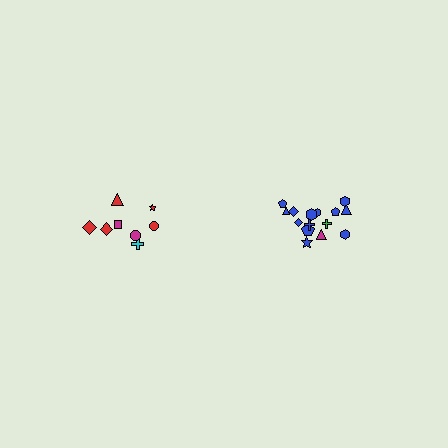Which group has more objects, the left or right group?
The right group.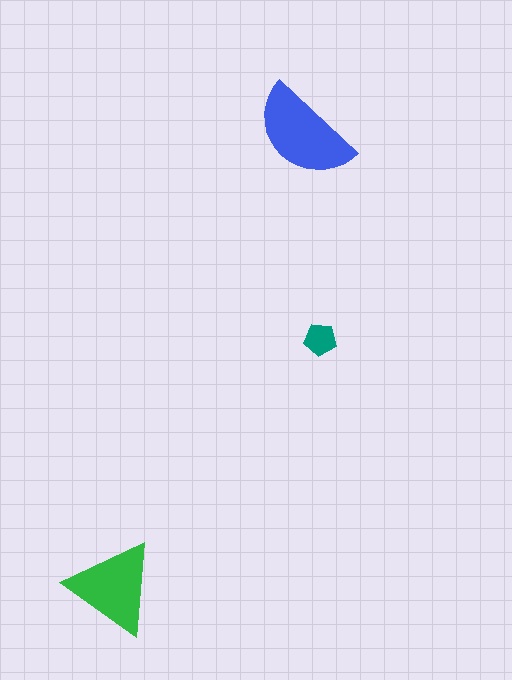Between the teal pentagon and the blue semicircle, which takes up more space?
The blue semicircle.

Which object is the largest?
The blue semicircle.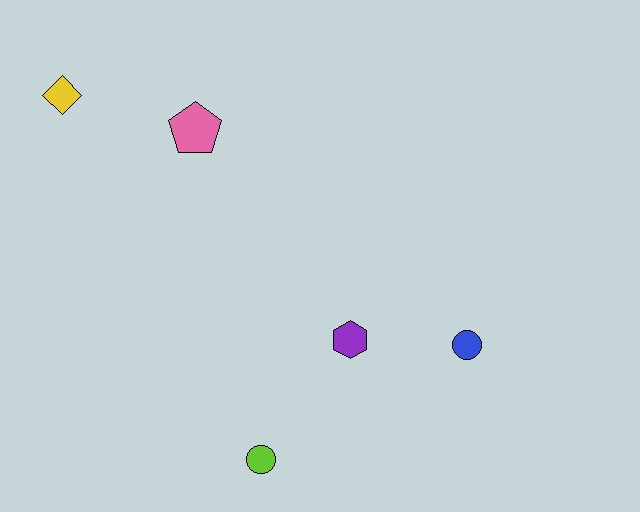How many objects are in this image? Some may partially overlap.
There are 5 objects.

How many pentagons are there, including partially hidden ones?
There is 1 pentagon.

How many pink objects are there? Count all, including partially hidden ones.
There is 1 pink object.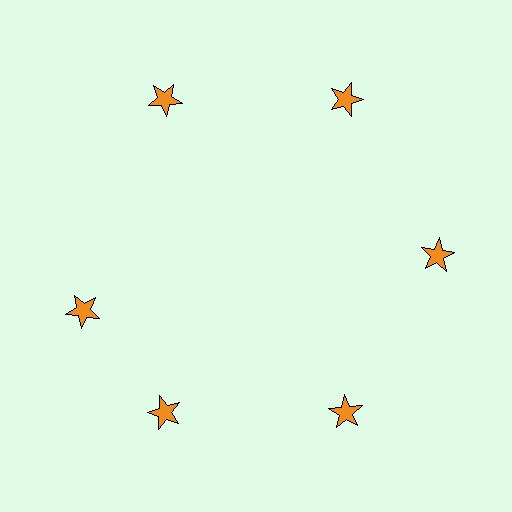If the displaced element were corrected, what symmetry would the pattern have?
It would have 6-fold rotational symmetry — the pattern would map onto itself every 60 degrees.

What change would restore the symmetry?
The symmetry would be restored by rotating it back into even spacing with its neighbors so that all 6 stars sit at equal angles and equal distance from the center.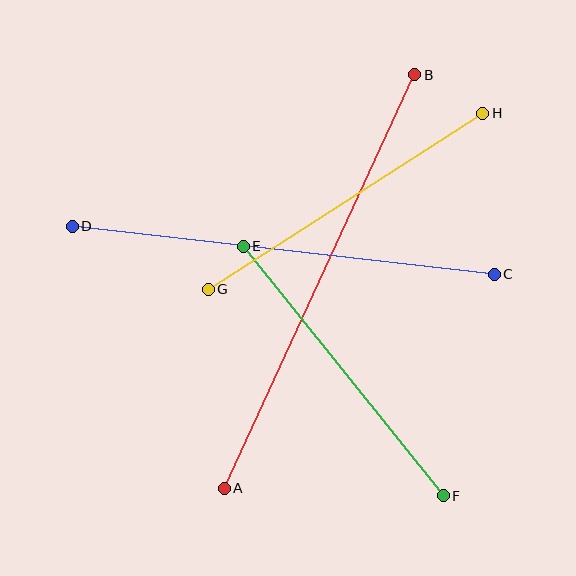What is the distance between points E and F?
The distance is approximately 320 pixels.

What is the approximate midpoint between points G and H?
The midpoint is at approximately (346, 201) pixels.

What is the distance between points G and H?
The distance is approximately 326 pixels.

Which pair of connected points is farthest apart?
Points A and B are farthest apart.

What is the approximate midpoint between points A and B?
The midpoint is at approximately (320, 281) pixels.